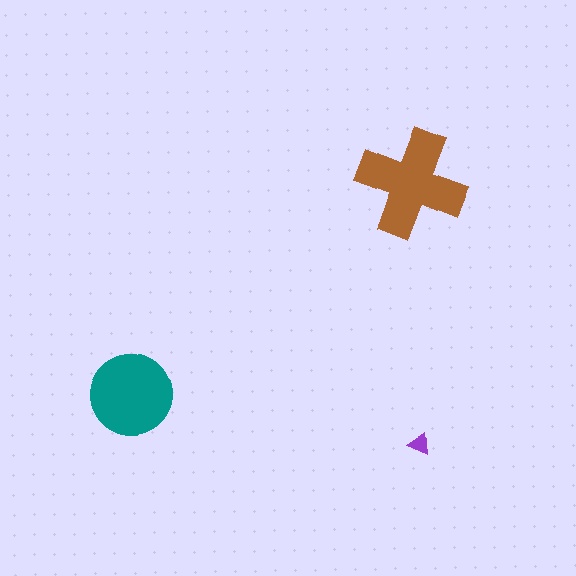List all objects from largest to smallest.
The brown cross, the teal circle, the purple triangle.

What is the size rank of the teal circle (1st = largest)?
2nd.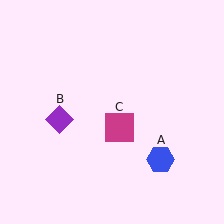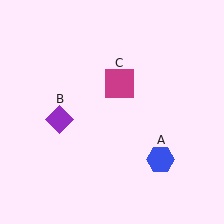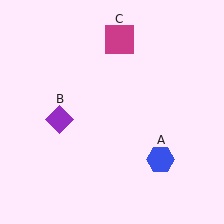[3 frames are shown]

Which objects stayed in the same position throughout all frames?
Blue hexagon (object A) and purple diamond (object B) remained stationary.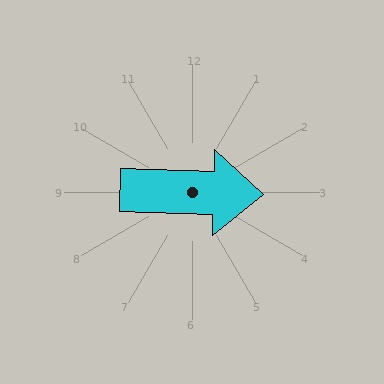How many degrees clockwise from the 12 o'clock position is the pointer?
Approximately 92 degrees.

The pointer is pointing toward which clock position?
Roughly 3 o'clock.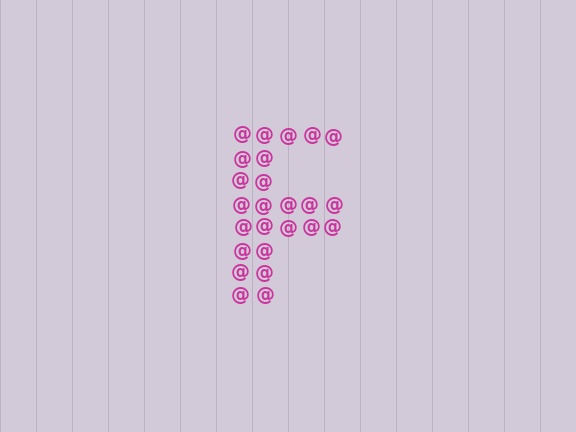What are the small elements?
The small elements are at signs.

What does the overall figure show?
The overall figure shows the letter F.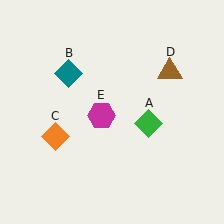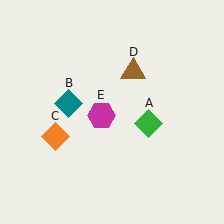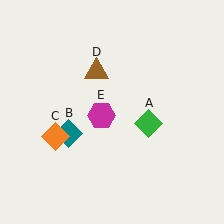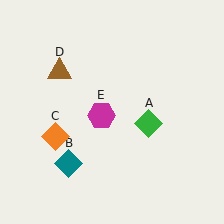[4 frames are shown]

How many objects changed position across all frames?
2 objects changed position: teal diamond (object B), brown triangle (object D).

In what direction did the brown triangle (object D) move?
The brown triangle (object D) moved left.